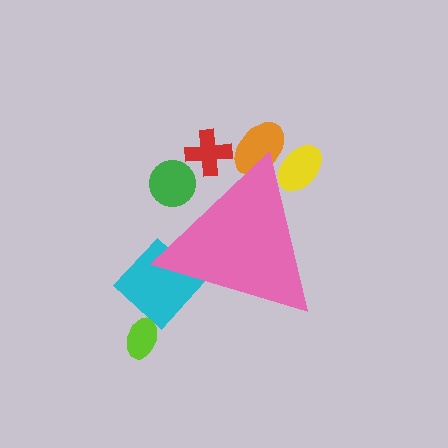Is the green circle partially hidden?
Yes, the green circle is partially hidden behind the pink triangle.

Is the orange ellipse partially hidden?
Yes, the orange ellipse is partially hidden behind the pink triangle.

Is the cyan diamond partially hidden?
Yes, the cyan diamond is partially hidden behind the pink triangle.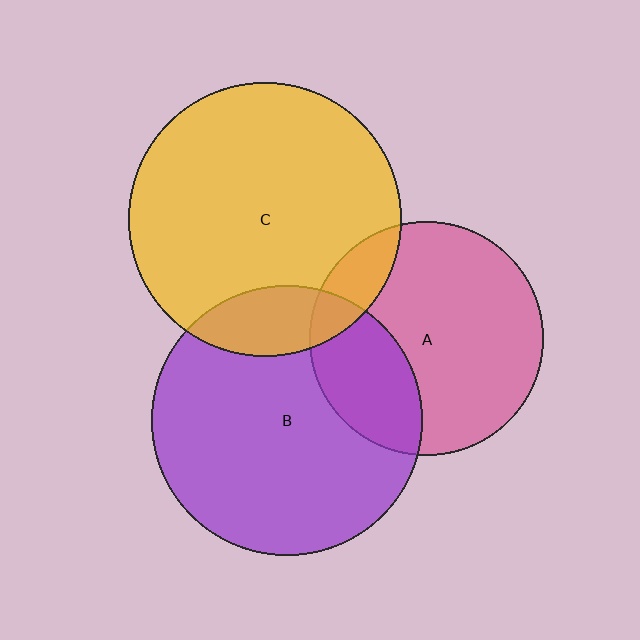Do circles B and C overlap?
Yes.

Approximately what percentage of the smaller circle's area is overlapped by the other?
Approximately 15%.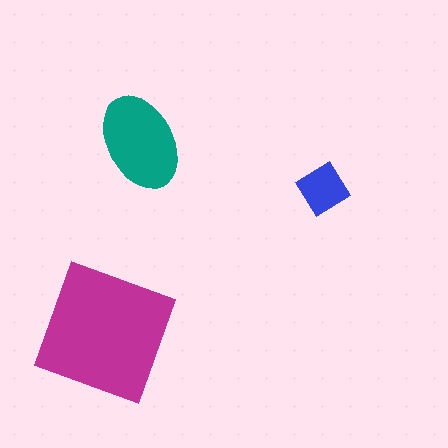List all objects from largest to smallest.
The magenta square, the teal ellipse, the blue diamond.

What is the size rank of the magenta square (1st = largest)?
1st.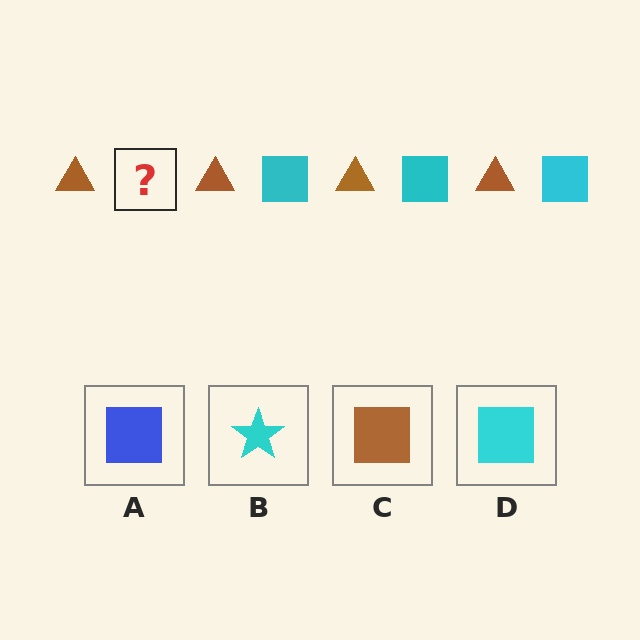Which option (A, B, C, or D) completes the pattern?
D.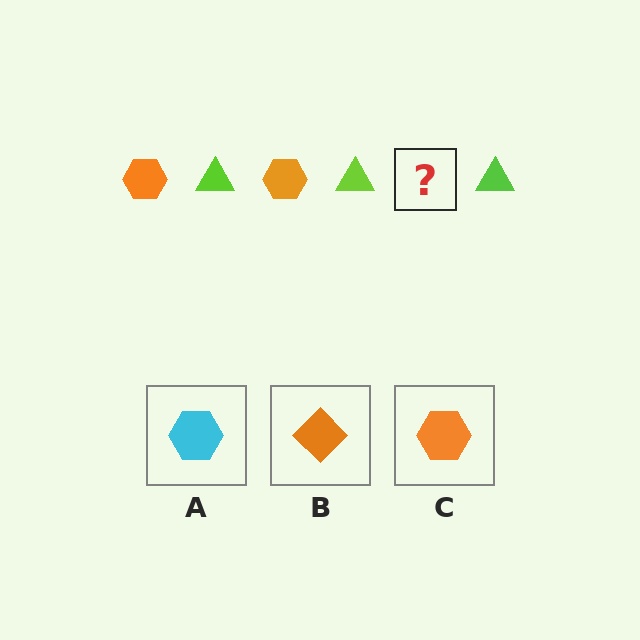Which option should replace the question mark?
Option C.